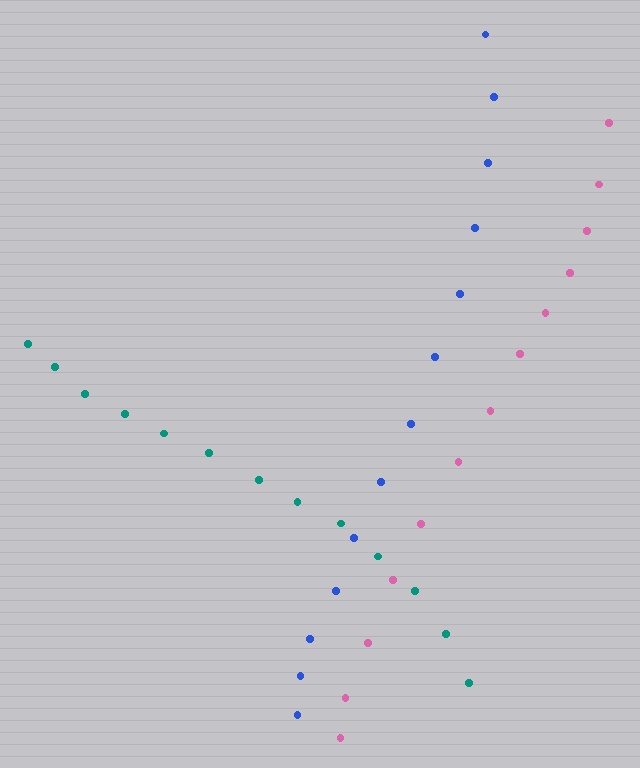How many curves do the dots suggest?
There are 3 distinct paths.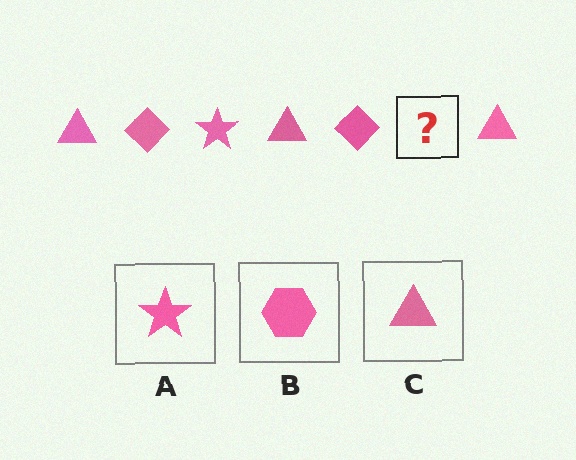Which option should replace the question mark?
Option A.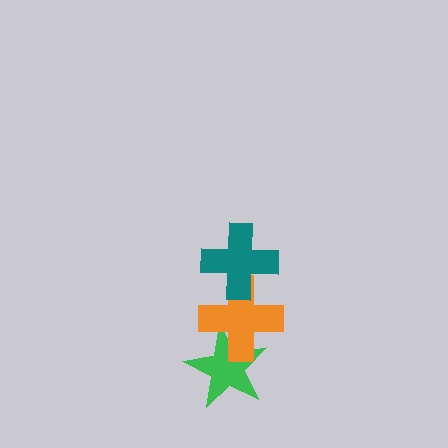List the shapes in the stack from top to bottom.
From top to bottom: the teal cross, the orange cross, the green star.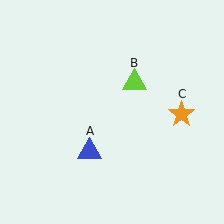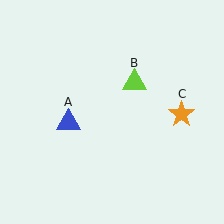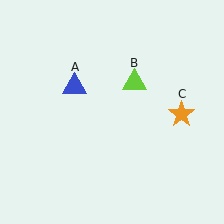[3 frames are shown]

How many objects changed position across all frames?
1 object changed position: blue triangle (object A).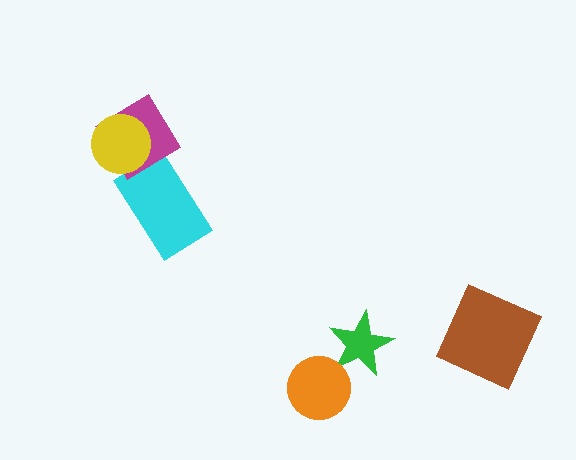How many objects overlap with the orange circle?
0 objects overlap with the orange circle.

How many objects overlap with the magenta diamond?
1 object overlaps with the magenta diamond.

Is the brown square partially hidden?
No, no other shape covers it.